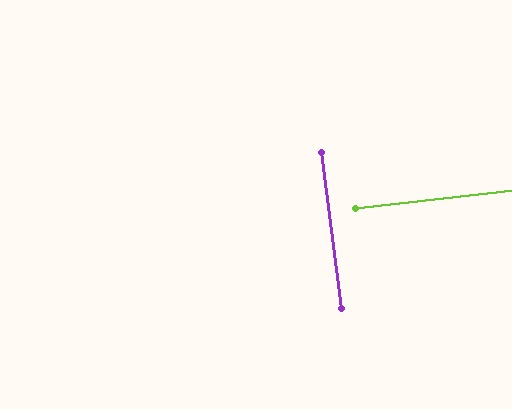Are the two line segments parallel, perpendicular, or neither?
Perpendicular — they meet at approximately 89°.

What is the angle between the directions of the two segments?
Approximately 89 degrees.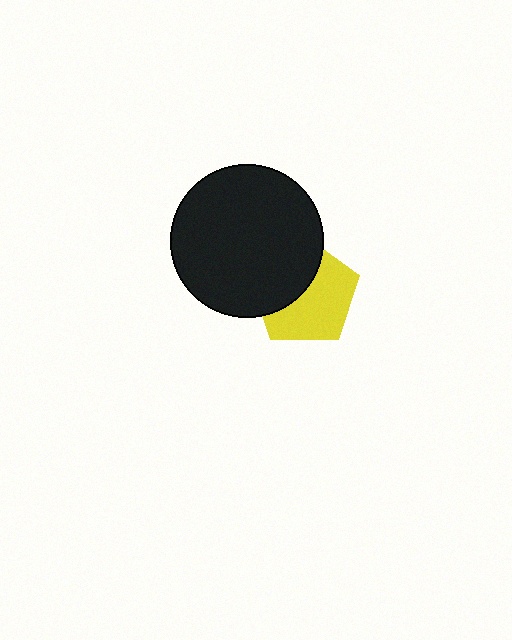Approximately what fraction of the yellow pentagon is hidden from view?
Roughly 42% of the yellow pentagon is hidden behind the black circle.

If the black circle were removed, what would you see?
You would see the complete yellow pentagon.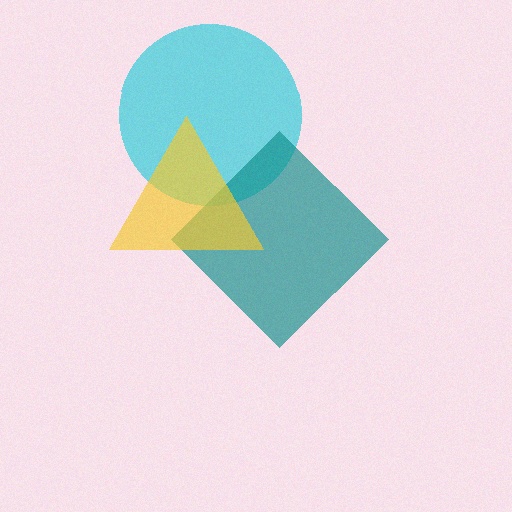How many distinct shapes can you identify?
There are 3 distinct shapes: a cyan circle, a teal diamond, a yellow triangle.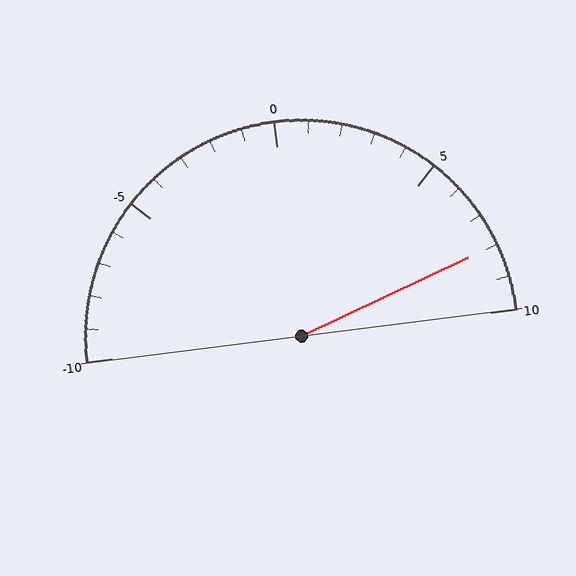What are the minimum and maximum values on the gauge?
The gauge ranges from -10 to 10.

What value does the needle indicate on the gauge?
The needle indicates approximately 8.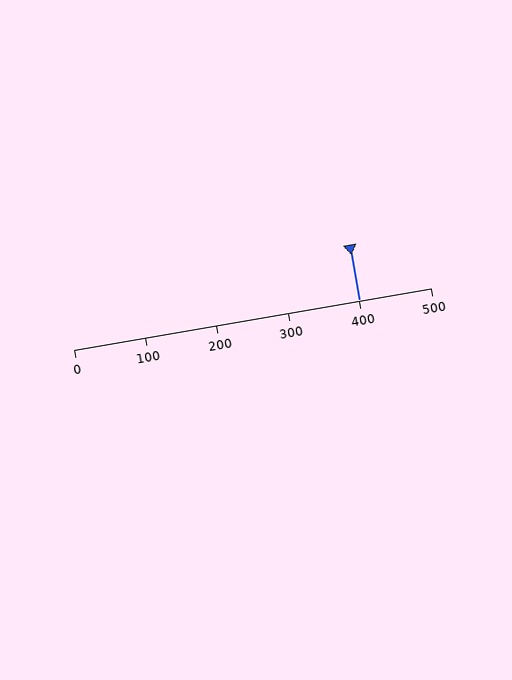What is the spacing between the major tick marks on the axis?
The major ticks are spaced 100 apart.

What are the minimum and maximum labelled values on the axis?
The axis runs from 0 to 500.